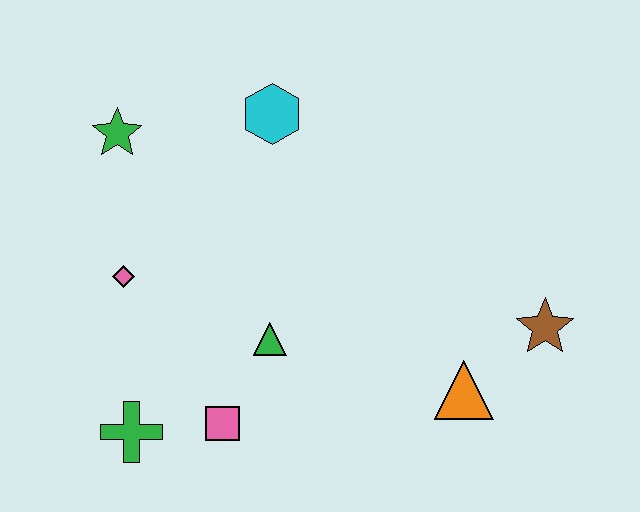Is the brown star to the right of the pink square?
Yes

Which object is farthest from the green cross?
The brown star is farthest from the green cross.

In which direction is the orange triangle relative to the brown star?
The orange triangle is to the left of the brown star.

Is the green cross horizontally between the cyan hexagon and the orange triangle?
No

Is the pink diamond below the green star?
Yes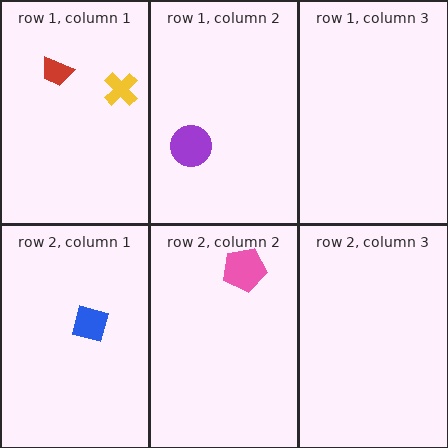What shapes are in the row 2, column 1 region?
The blue square.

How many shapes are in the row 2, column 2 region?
1.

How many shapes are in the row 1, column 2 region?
1.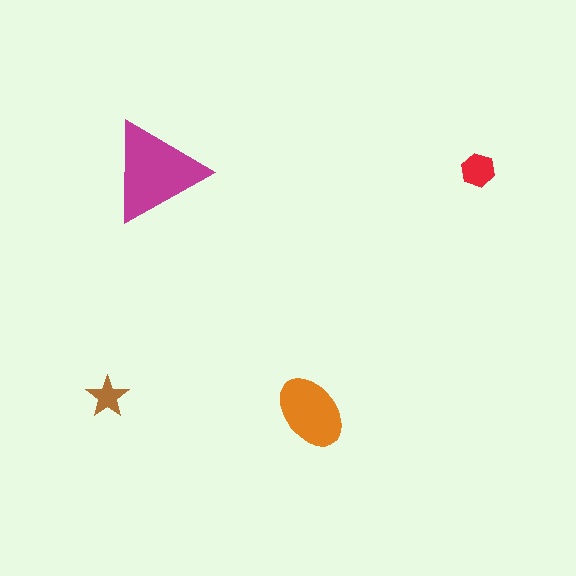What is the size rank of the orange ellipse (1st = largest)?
2nd.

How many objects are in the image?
There are 4 objects in the image.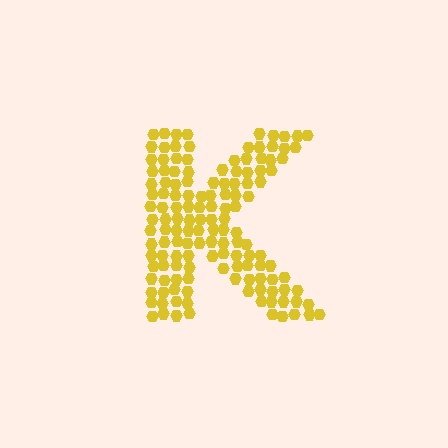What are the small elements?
The small elements are hexagons.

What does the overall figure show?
The overall figure shows the letter K.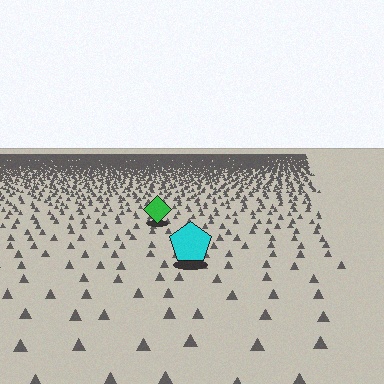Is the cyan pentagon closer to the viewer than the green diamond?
Yes. The cyan pentagon is closer — you can tell from the texture gradient: the ground texture is coarser near it.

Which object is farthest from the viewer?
The green diamond is farthest from the viewer. It appears smaller and the ground texture around it is denser.